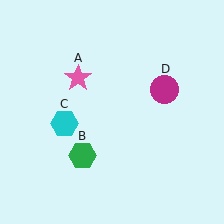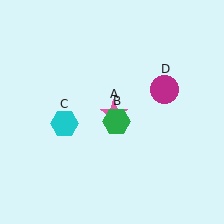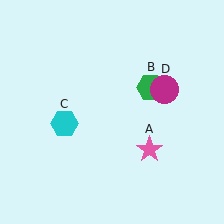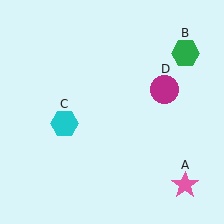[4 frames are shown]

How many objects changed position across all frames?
2 objects changed position: pink star (object A), green hexagon (object B).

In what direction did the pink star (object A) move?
The pink star (object A) moved down and to the right.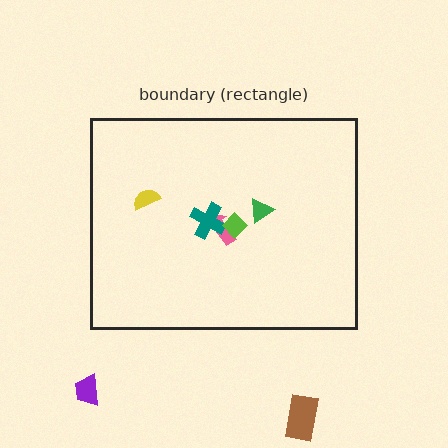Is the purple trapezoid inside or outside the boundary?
Outside.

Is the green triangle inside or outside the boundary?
Inside.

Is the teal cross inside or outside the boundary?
Inside.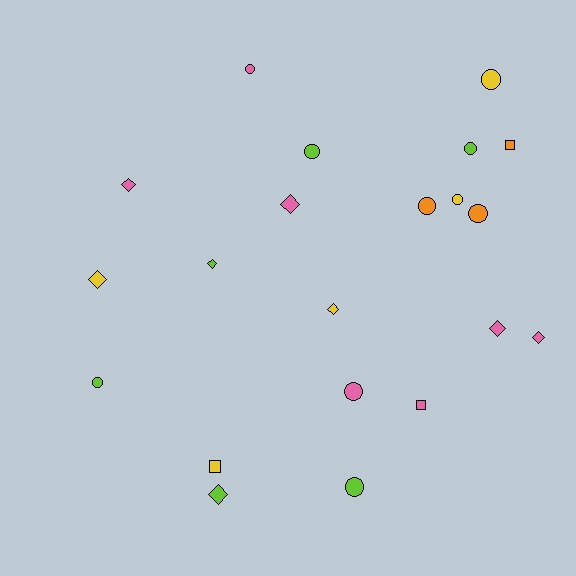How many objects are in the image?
There are 21 objects.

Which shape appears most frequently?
Circle, with 10 objects.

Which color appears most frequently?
Pink, with 7 objects.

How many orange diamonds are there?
There are no orange diamonds.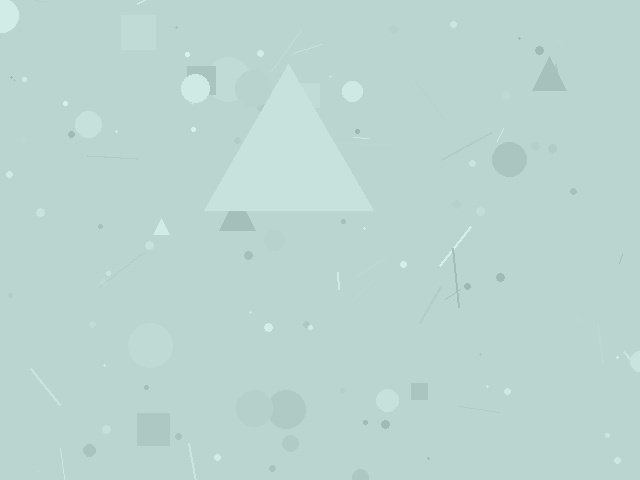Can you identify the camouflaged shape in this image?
The camouflaged shape is a triangle.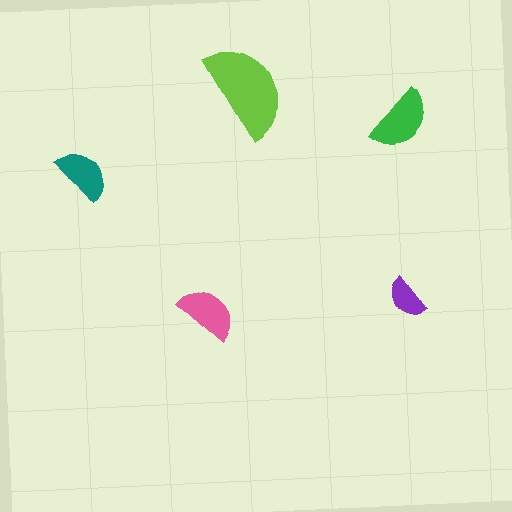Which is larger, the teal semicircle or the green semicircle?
The green one.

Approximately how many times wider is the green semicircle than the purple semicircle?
About 1.5 times wider.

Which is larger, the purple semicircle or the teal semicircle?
The teal one.